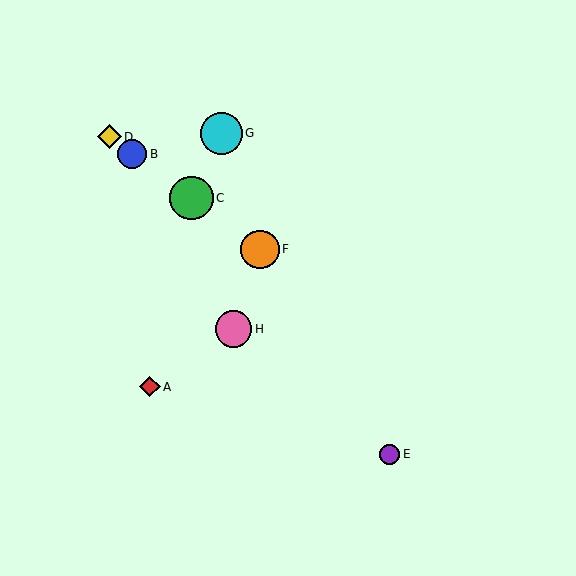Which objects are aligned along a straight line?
Objects B, C, D, F are aligned along a straight line.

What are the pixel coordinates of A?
Object A is at (150, 387).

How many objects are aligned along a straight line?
4 objects (B, C, D, F) are aligned along a straight line.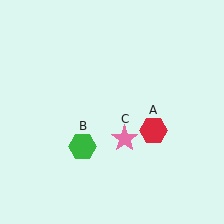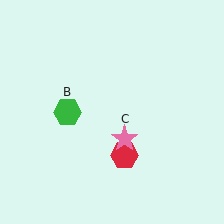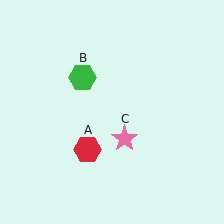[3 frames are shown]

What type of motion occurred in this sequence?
The red hexagon (object A), green hexagon (object B) rotated clockwise around the center of the scene.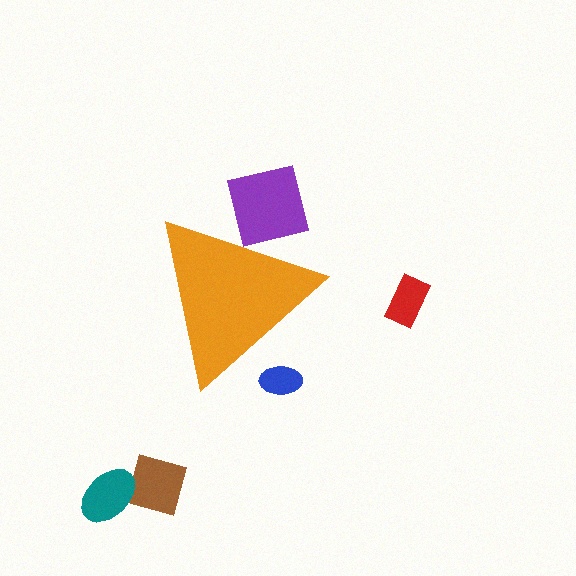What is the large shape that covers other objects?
An orange triangle.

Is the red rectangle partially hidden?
No, the red rectangle is fully visible.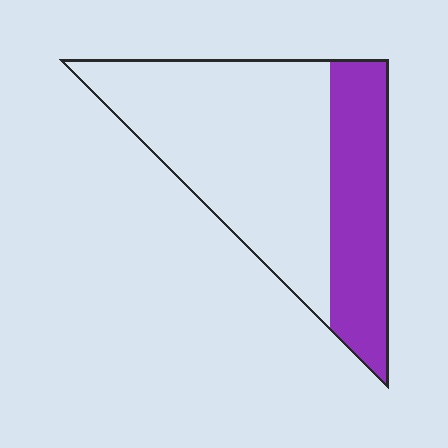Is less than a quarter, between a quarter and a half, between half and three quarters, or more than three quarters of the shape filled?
Between a quarter and a half.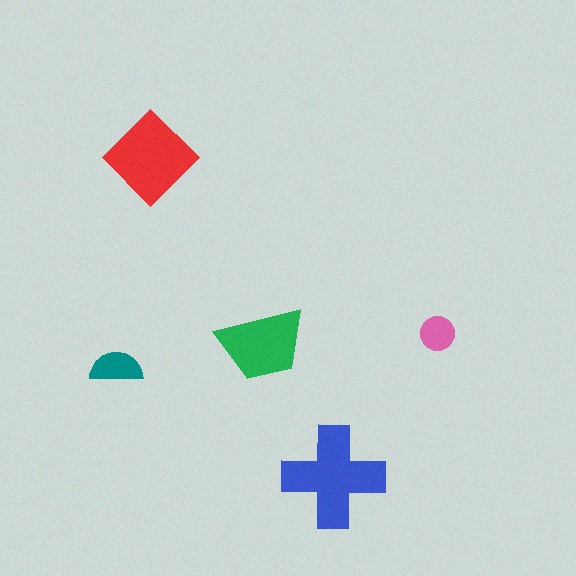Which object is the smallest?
The pink circle.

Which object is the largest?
The blue cross.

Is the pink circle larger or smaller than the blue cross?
Smaller.